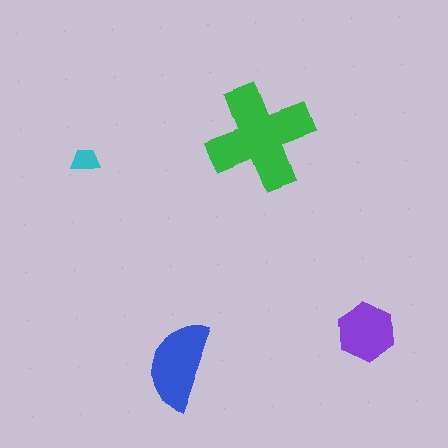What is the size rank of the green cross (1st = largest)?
1st.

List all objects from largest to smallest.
The green cross, the blue semicircle, the purple hexagon, the cyan trapezoid.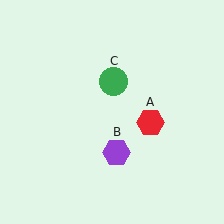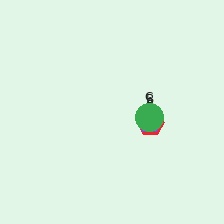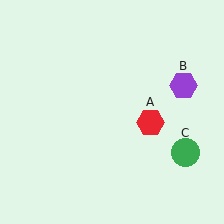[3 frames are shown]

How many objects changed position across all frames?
2 objects changed position: purple hexagon (object B), green circle (object C).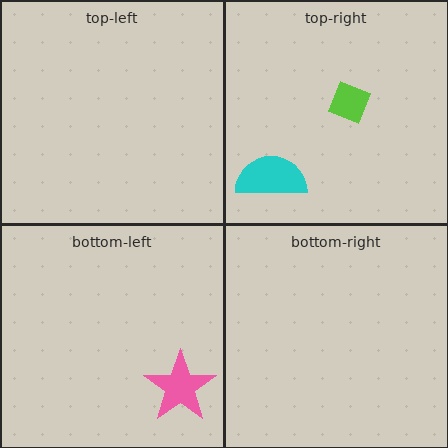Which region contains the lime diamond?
The top-right region.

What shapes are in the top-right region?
The lime diamond, the cyan semicircle.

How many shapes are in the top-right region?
2.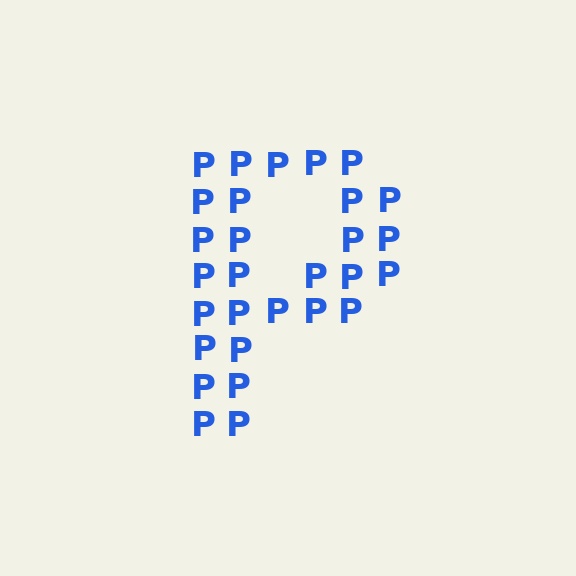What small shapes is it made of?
It is made of small letter P's.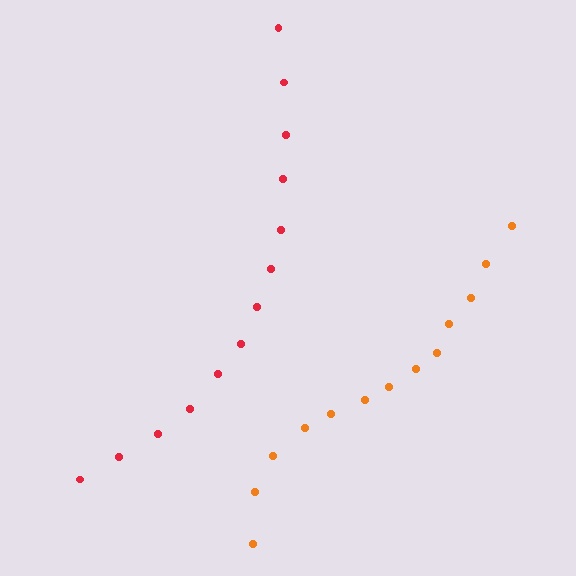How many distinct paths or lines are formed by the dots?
There are 2 distinct paths.